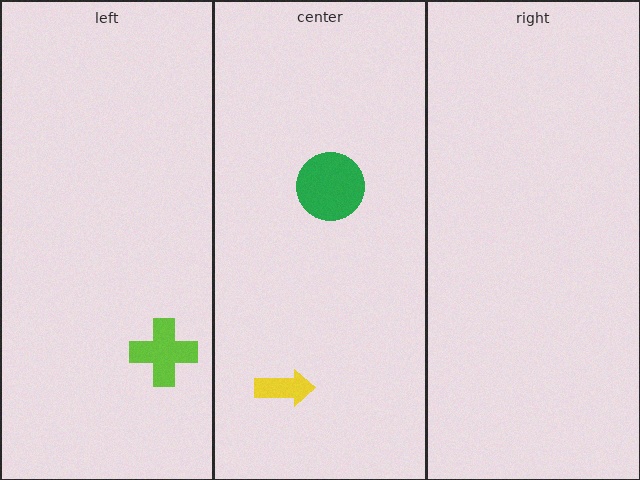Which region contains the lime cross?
The left region.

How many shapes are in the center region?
2.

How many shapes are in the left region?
1.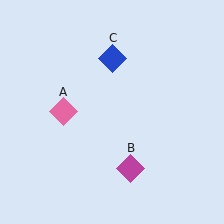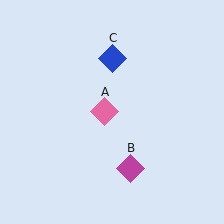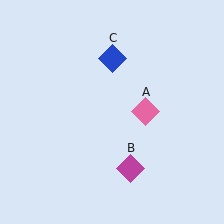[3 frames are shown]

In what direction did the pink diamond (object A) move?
The pink diamond (object A) moved right.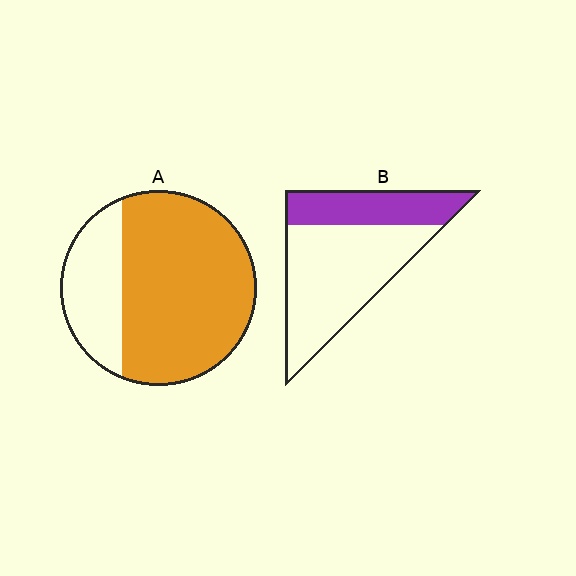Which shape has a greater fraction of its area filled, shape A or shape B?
Shape A.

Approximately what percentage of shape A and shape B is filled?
A is approximately 75% and B is approximately 30%.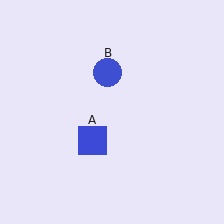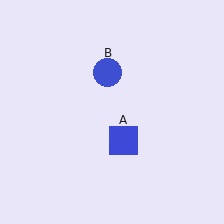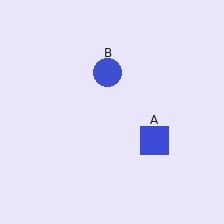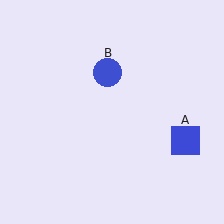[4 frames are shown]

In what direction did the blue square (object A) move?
The blue square (object A) moved right.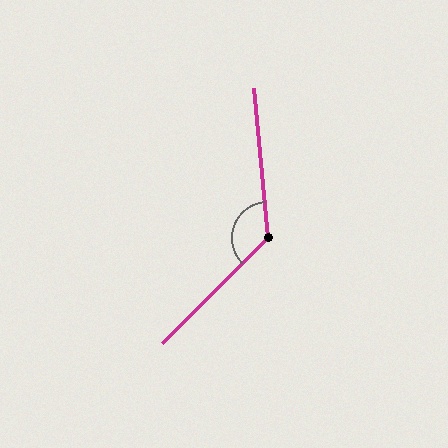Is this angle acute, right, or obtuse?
It is obtuse.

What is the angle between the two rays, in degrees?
Approximately 129 degrees.